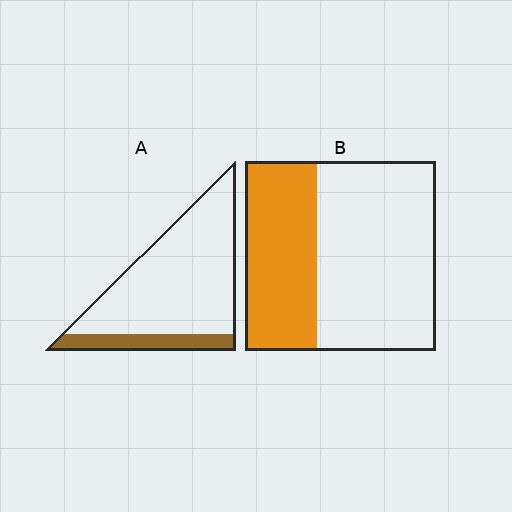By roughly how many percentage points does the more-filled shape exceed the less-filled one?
By roughly 20 percentage points (B over A).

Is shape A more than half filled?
No.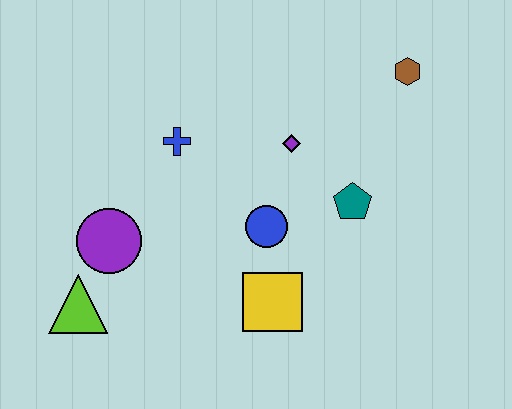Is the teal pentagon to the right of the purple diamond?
Yes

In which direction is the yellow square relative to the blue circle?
The yellow square is below the blue circle.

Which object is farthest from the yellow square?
The brown hexagon is farthest from the yellow square.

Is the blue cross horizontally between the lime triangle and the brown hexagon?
Yes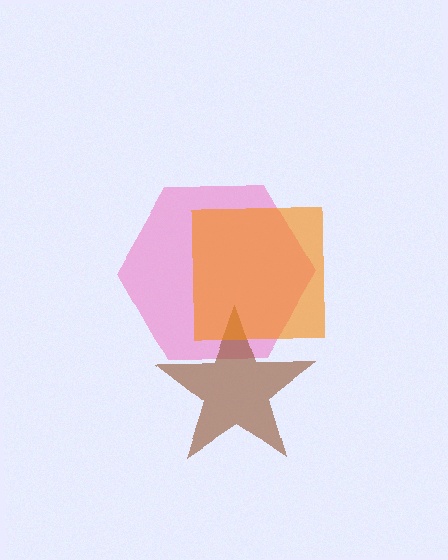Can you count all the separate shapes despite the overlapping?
Yes, there are 3 separate shapes.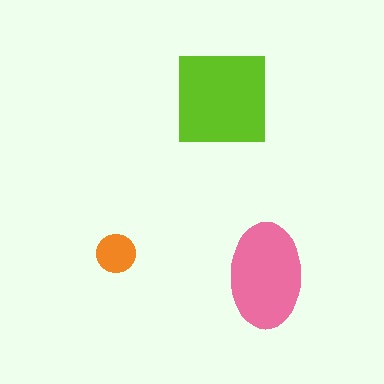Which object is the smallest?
The orange circle.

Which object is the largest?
The lime square.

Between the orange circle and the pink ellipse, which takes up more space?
The pink ellipse.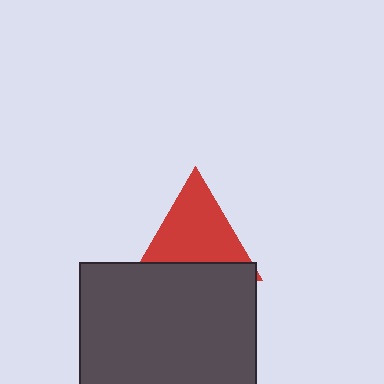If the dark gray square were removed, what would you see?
You would see the complete red triangle.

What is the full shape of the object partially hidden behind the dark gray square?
The partially hidden object is a red triangle.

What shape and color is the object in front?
The object in front is a dark gray square.